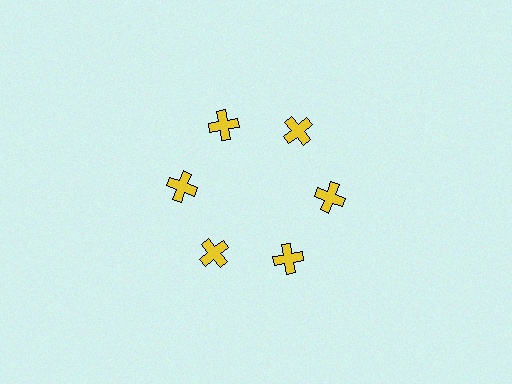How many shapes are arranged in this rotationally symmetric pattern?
There are 6 shapes, arranged in 6 groups of 1.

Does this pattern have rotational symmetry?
Yes, this pattern has 6-fold rotational symmetry. It looks the same after rotating 60 degrees around the center.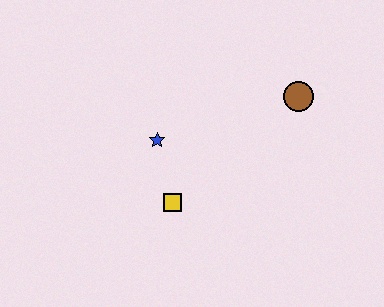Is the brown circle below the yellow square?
No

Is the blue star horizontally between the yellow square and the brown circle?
No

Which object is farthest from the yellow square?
The brown circle is farthest from the yellow square.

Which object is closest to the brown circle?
The blue star is closest to the brown circle.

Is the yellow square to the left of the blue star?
No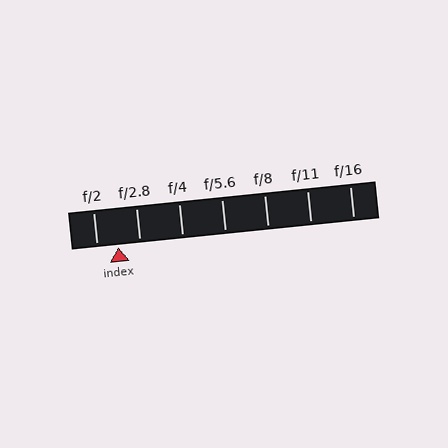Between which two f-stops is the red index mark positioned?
The index mark is between f/2 and f/2.8.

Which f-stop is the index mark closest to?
The index mark is closest to f/2.8.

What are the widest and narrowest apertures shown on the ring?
The widest aperture shown is f/2 and the narrowest is f/16.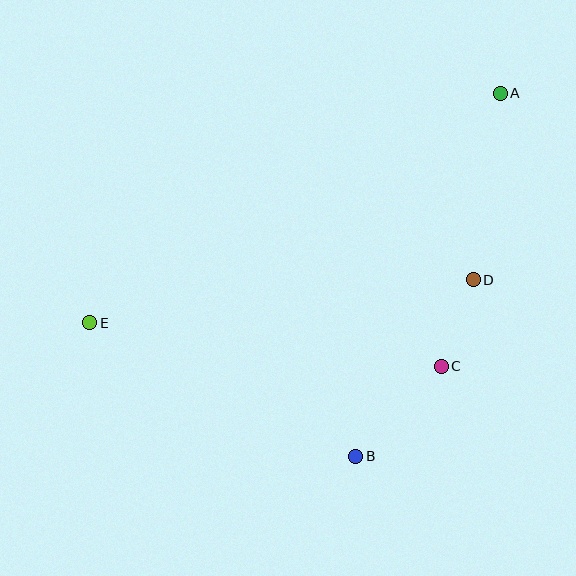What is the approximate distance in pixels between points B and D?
The distance between B and D is approximately 212 pixels.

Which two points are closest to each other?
Points C and D are closest to each other.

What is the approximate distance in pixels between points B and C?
The distance between B and C is approximately 124 pixels.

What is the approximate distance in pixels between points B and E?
The distance between B and E is approximately 297 pixels.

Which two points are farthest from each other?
Points A and E are farthest from each other.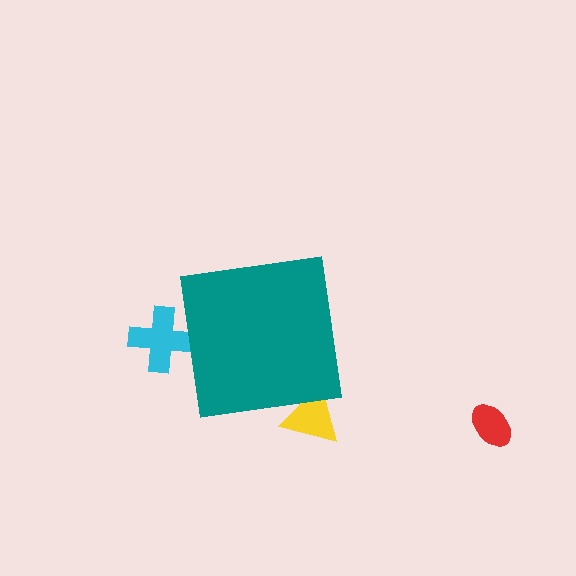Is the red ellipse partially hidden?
No, the red ellipse is fully visible.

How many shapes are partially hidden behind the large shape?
2 shapes are partially hidden.